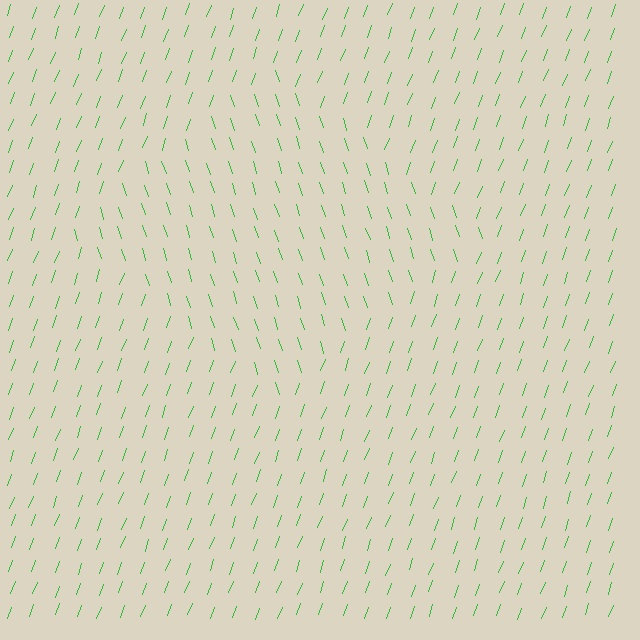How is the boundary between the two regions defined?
The boundary is defined purely by a change in line orientation (approximately 38 degrees difference). All lines are the same color and thickness.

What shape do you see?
I see a diamond.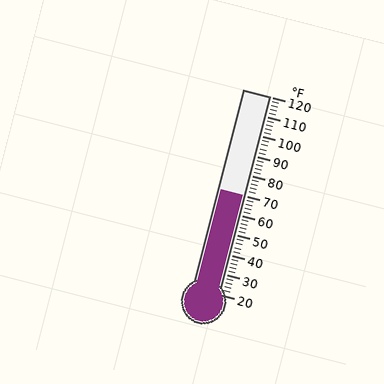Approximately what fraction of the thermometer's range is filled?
The thermometer is filled to approximately 50% of its range.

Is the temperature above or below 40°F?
The temperature is above 40°F.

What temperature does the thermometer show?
The thermometer shows approximately 70°F.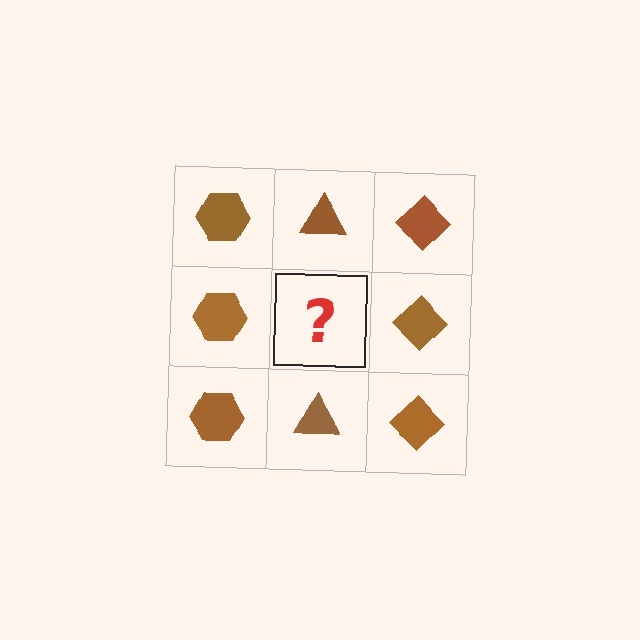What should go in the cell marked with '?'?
The missing cell should contain a brown triangle.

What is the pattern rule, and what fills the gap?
The rule is that each column has a consistent shape. The gap should be filled with a brown triangle.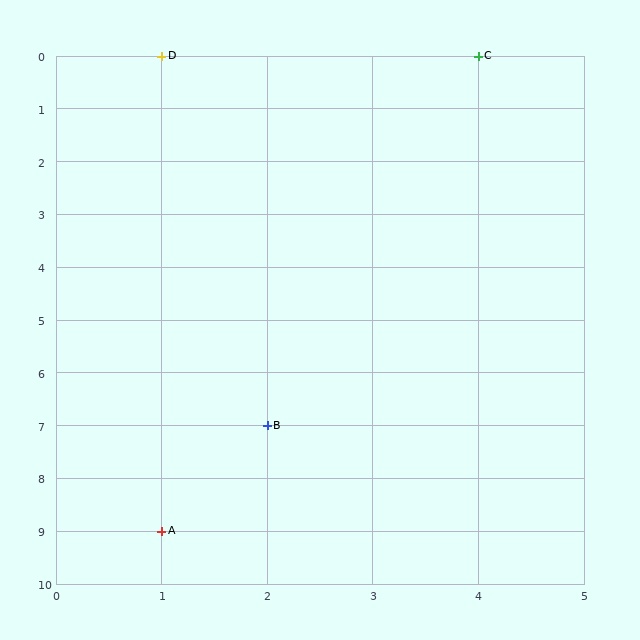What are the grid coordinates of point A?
Point A is at grid coordinates (1, 9).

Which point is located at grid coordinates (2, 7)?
Point B is at (2, 7).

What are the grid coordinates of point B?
Point B is at grid coordinates (2, 7).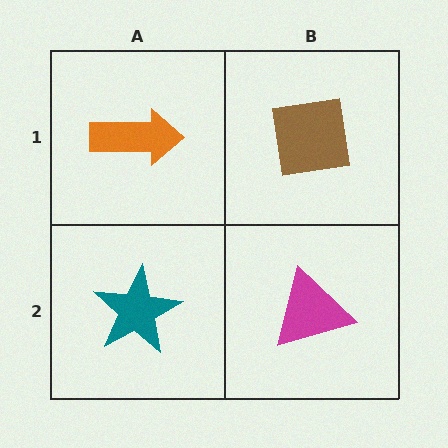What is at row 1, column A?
An orange arrow.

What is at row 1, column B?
A brown square.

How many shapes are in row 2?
2 shapes.